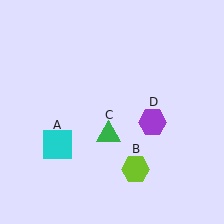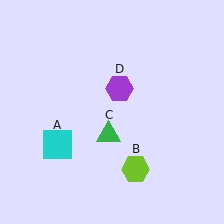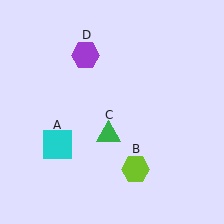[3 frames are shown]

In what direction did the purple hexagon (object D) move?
The purple hexagon (object D) moved up and to the left.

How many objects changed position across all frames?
1 object changed position: purple hexagon (object D).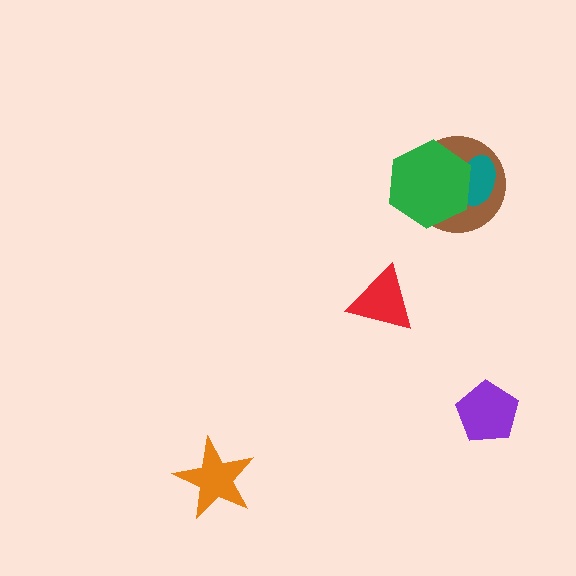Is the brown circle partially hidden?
Yes, it is partially covered by another shape.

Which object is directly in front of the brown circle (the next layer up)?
The teal ellipse is directly in front of the brown circle.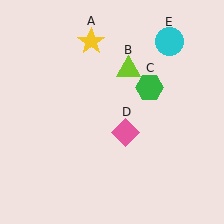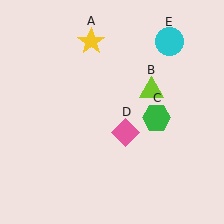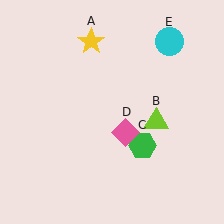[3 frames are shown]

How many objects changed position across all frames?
2 objects changed position: lime triangle (object B), green hexagon (object C).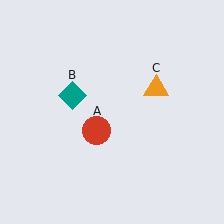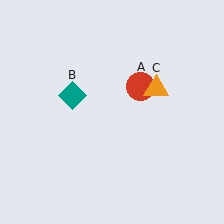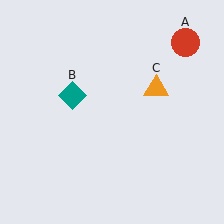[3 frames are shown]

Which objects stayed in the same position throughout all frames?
Teal diamond (object B) and orange triangle (object C) remained stationary.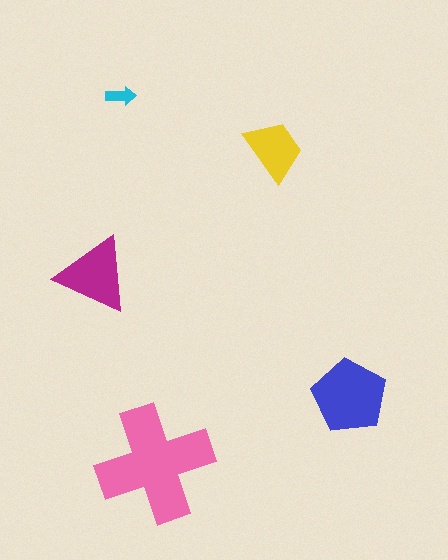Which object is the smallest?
The cyan arrow.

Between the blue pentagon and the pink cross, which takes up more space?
The pink cross.